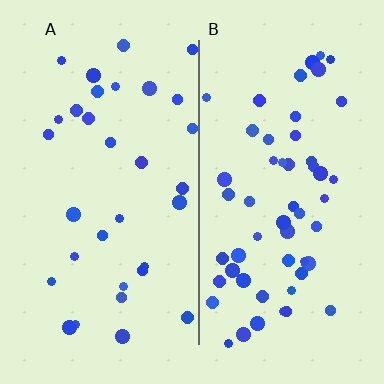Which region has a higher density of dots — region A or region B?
B (the right).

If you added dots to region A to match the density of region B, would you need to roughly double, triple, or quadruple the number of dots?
Approximately double.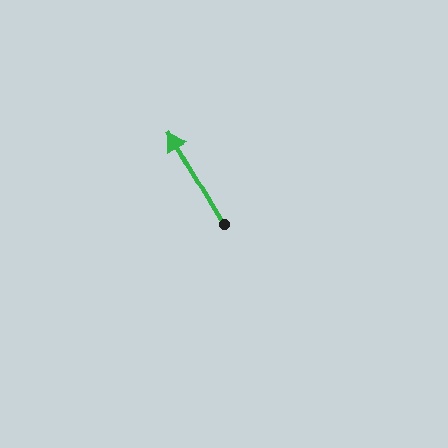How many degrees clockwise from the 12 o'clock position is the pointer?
Approximately 329 degrees.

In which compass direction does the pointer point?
Northwest.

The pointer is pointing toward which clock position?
Roughly 11 o'clock.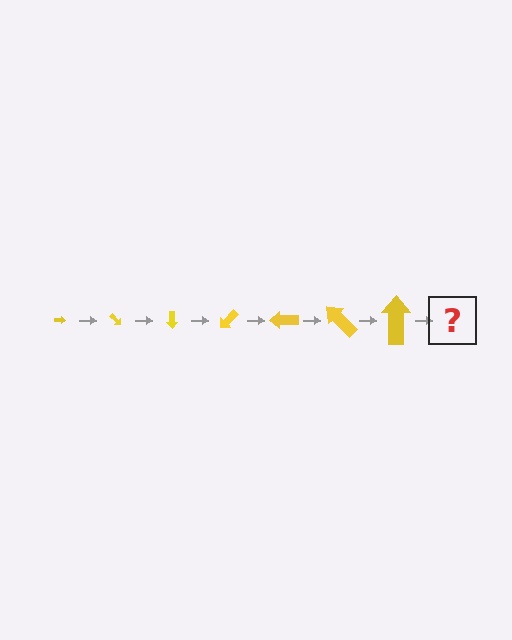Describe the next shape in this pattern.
It should be an arrow, larger than the previous one and rotated 315 degrees from the start.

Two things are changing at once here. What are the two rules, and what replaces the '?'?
The two rules are that the arrow grows larger each step and it rotates 45 degrees each step. The '?' should be an arrow, larger than the previous one and rotated 315 degrees from the start.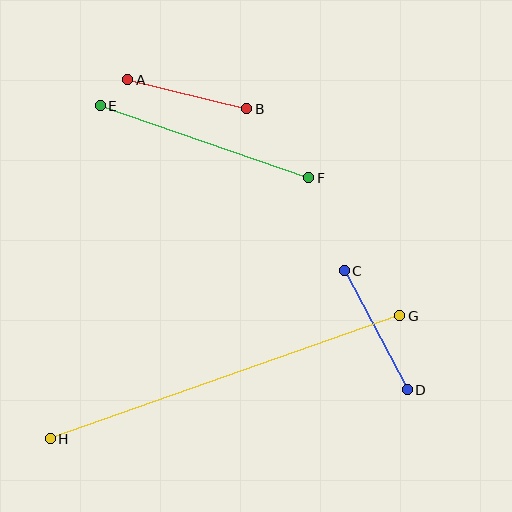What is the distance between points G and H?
The distance is approximately 370 pixels.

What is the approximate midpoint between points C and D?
The midpoint is at approximately (376, 330) pixels.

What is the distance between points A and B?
The distance is approximately 123 pixels.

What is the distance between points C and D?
The distance is approximately 135 pixels.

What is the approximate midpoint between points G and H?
The midpoint is at approximately (225, 377) pixels.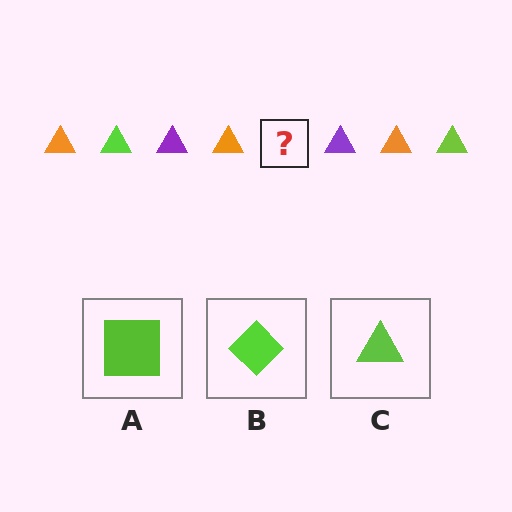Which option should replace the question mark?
Option C.